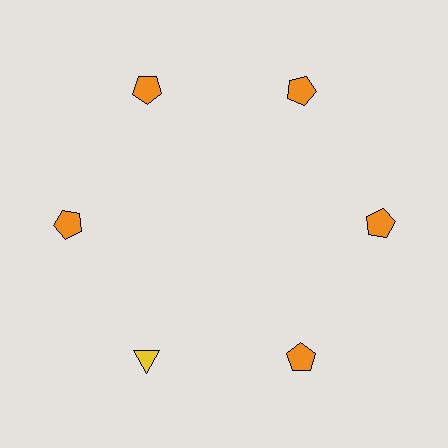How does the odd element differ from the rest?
It differs in both color (yellow instead of orange) and shape (triangle instead of pentagon).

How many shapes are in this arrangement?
There are 6 shapes arranged in a ring pattern.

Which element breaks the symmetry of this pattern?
The yellow triangle at roughly the 7 o'clock position breaks the symmetry. All other shapes are orange pentagons.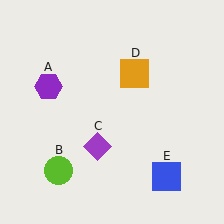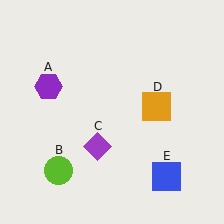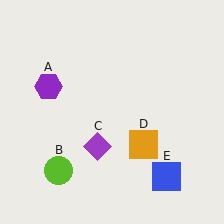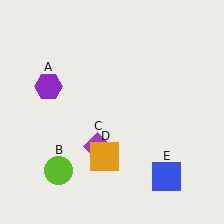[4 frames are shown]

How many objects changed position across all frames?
1 object changed position: orange square (object D).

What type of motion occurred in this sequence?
The orange square (object D) rotated clockwise around the center of the scene.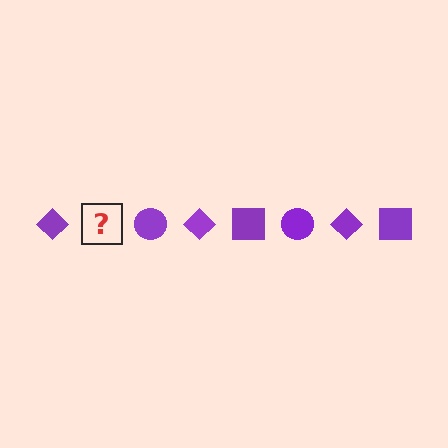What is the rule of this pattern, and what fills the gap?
The rule is that the pattern cycles through diamond, square, circle shapes in purple. The gap should be filled with a purple square.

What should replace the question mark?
The question mark should be replaced with a purple square.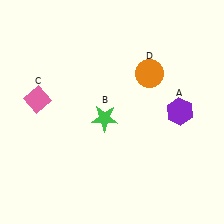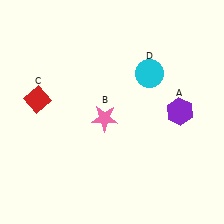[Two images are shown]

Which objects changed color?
B changed from green to pink. C changed from pink to red. D changed from orange to cyan.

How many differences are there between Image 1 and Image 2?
There are 3 differences between the two images.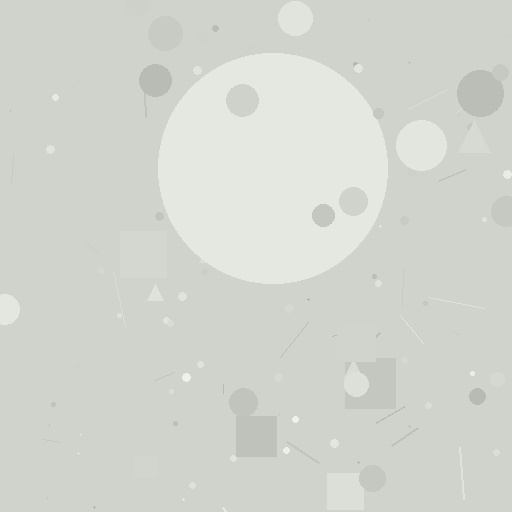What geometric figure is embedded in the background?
A circle is embedded in the background.